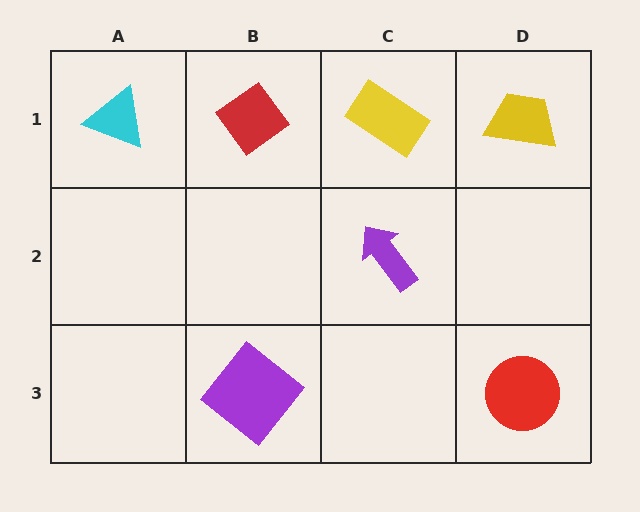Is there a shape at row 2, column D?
No, that cell is empty.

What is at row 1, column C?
A yellow rectangle.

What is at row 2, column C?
A purple arrow.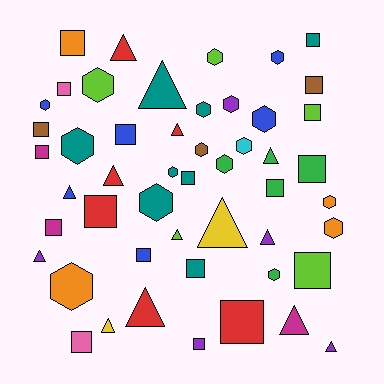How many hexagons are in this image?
There are 17 hexagons.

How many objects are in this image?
There are 50 objects.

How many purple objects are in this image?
There are 5 purple objects.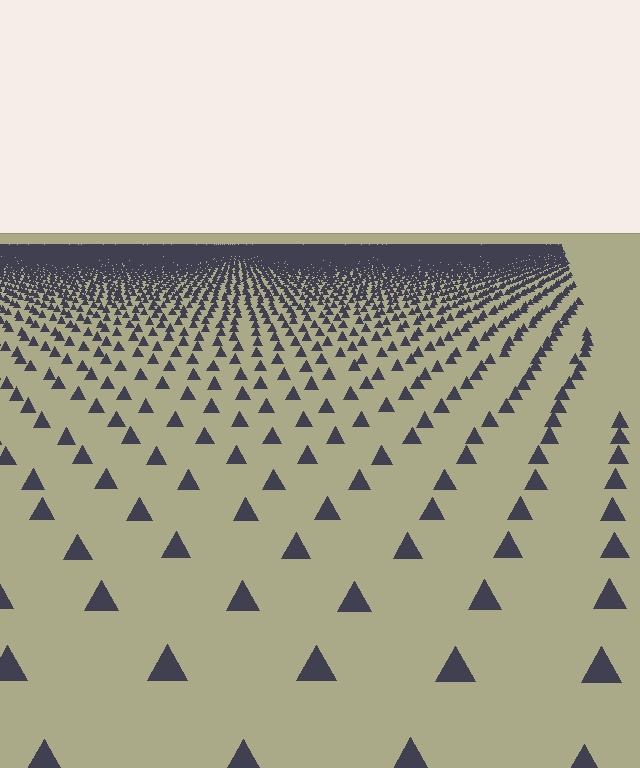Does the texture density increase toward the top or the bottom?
Density increases toward the top.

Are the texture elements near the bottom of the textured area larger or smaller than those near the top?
Larger. Near the bottom, elements are closer to the viewer and appear at a bigger on-screen size.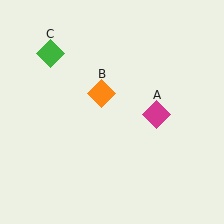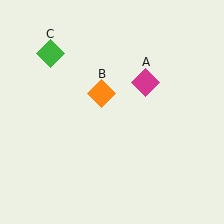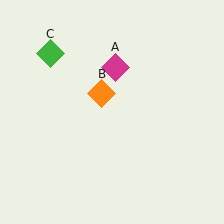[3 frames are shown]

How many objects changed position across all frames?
1 object changed position: magenta diamond (object A).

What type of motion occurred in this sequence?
The magenta diamond (object A) rotated counterclockwise around the center of the scene.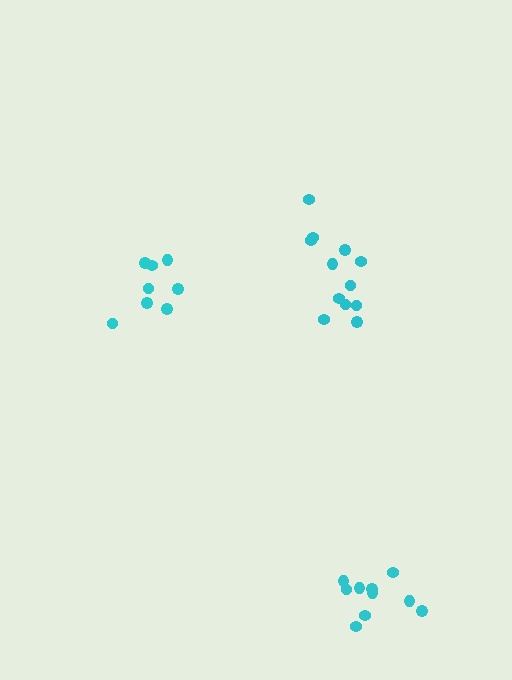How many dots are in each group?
Group 1: 8 dots, Group 2: 10 dots, Group 3: 12 dots (30 total).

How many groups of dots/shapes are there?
There are 3 groups.